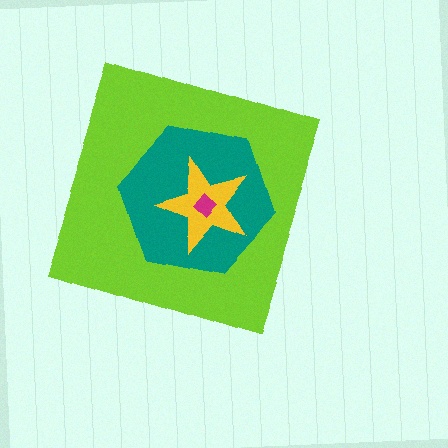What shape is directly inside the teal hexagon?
The yellow star.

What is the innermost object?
The magenta diamond.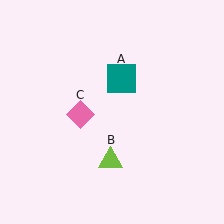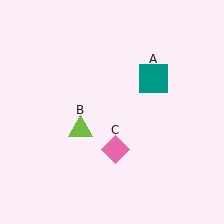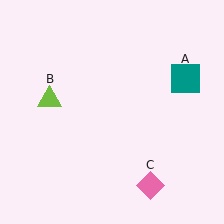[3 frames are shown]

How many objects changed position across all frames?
3 objects changed position: teal square (object A), lime triangle (object B), pink diamond (object C).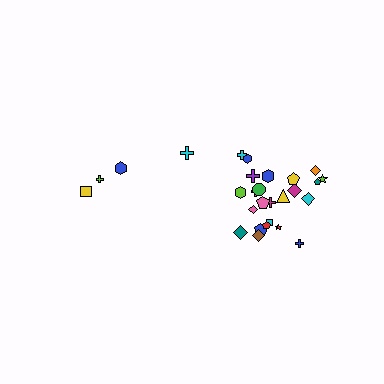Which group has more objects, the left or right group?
The right group.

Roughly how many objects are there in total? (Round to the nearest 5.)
Roughly 30 objects in total.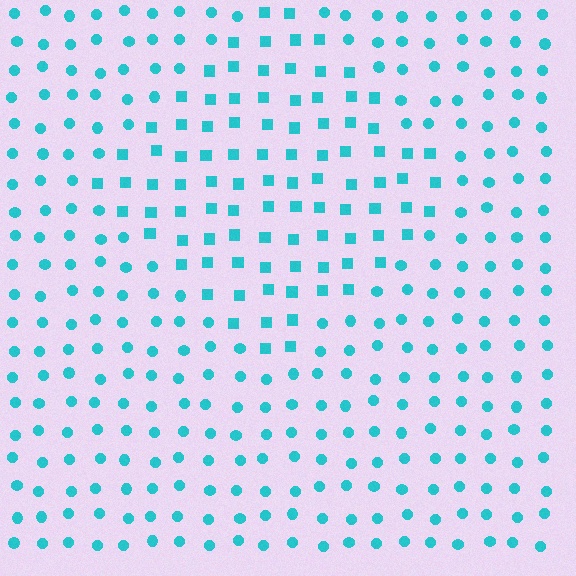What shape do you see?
I see a diamond.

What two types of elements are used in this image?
The image uses squares inside the diamond region and circles outside it.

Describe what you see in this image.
The image is filled with small cyan elements arranged in a uniform grid. A diamond-shaped region contains squares, while the surrounding area contains circles. The boundary is defined purely by the change in element shape.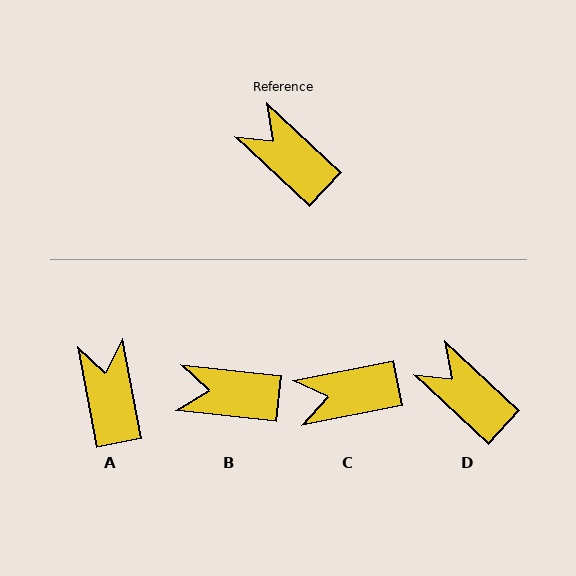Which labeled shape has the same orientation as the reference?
D.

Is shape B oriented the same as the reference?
No, it is off by about 37 degrees.